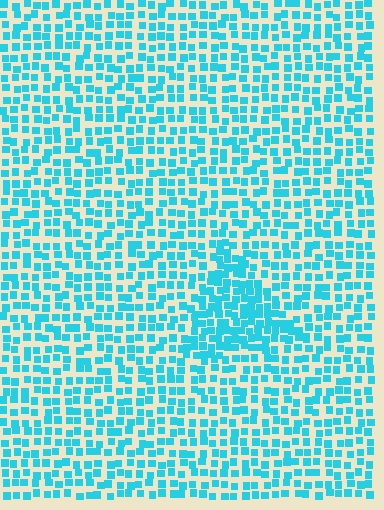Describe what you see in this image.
The image contains small cyan elements arranged at two different densities. A triangle-shaped region is visible where the elements are more densely packed than the surrounding area.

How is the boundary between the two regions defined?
The boundary is defined by a change in element density (approximately 1.7x ratio). All elements are the same color, size, and shape.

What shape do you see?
I see a triangle.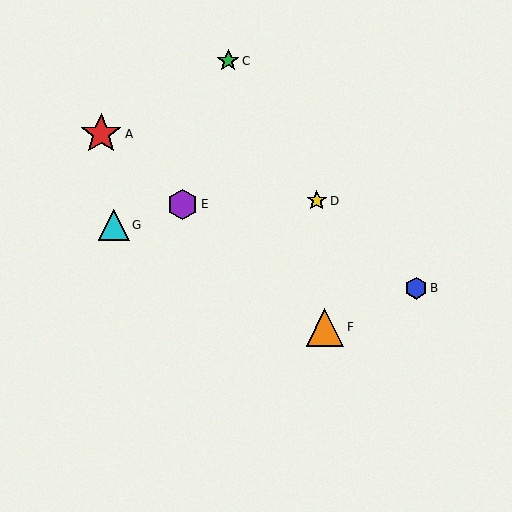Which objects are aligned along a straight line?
Objects A, E, F are aligned along a straight line.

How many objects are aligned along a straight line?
3 objects (A, E, F) are aligned along a straight line.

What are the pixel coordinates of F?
Object F is at (325, 327).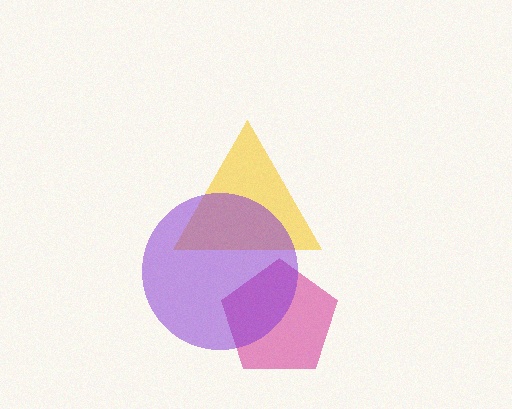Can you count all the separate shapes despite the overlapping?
Yes, there are 3 separate shapes.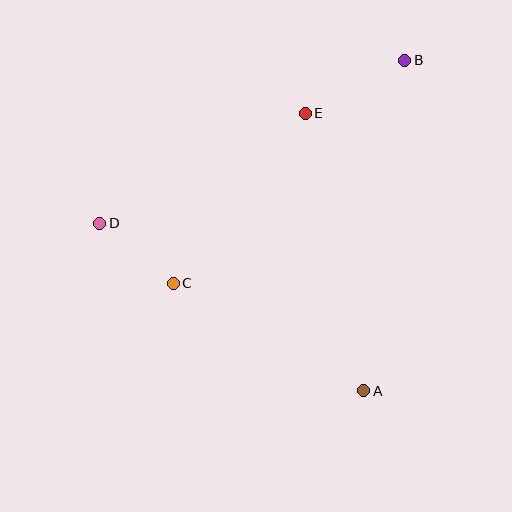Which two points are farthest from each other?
Points B and D are farthest from each other.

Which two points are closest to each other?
Points C and D are closest to each other.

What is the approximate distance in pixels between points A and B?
The distance between A and B is approximately 333 pixels.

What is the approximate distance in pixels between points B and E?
The distance between B and E is approximately 113 pixels.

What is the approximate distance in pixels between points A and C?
The distance between A and C is approximately 219 pixels.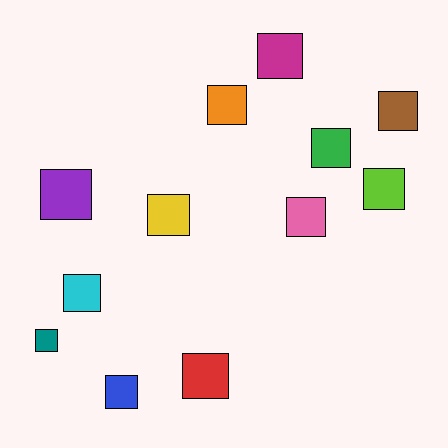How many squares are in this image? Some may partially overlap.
There are 12 squares.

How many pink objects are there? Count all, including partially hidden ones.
There is 1 pink object.